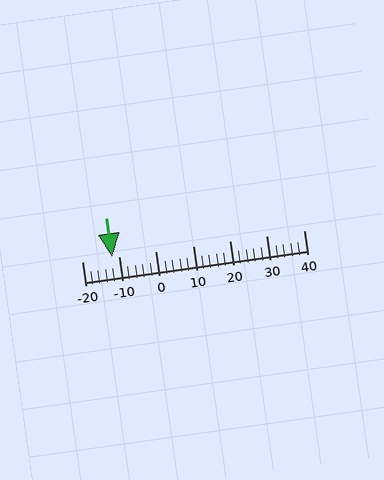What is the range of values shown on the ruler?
The ruler shows values from -20 to 40.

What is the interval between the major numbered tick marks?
The major tick marks are spaced 10 units apart.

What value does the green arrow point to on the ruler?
The green arrow points to approximately -12.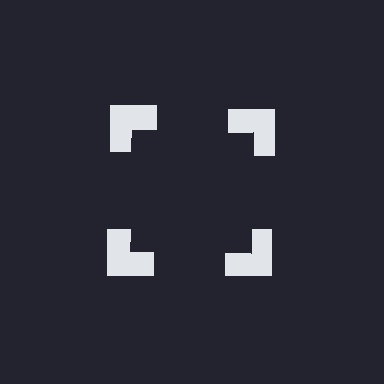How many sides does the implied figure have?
4 sides.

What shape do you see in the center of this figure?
An illusory square — its edges are inferred from the aligned wedge cuts in the notched squares, not physically drawn.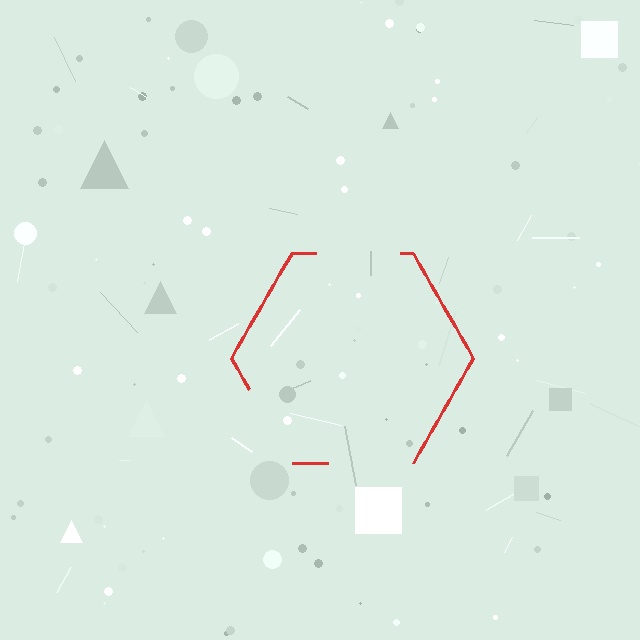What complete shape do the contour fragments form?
The contour fragments form a hexagon.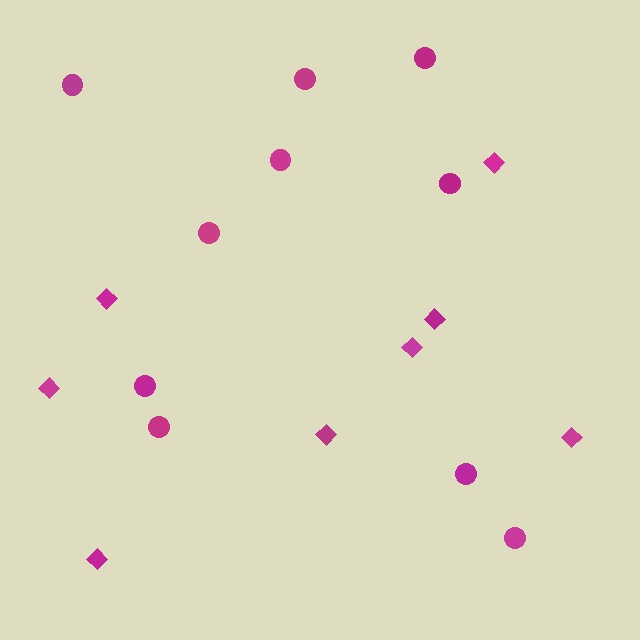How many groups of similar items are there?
There are 2 groups: one group of diamonds (8) and one group of circles (10).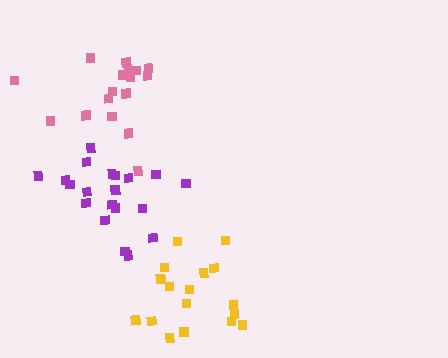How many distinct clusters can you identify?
There are 3 distinct clusters.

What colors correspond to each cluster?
The clusters are colored: pink, purple, yellow.